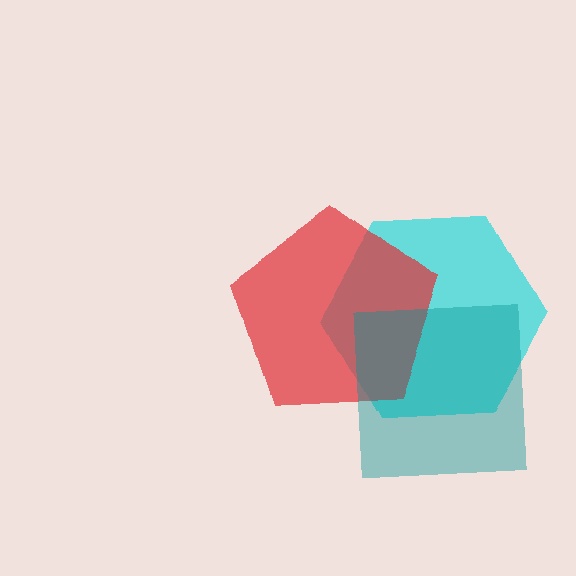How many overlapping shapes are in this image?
There are 3 overlapping shapes in the image.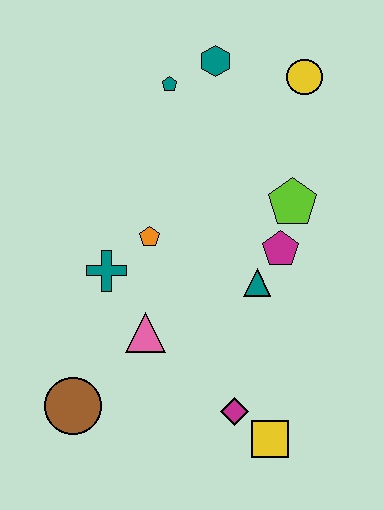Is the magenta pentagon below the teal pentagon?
Yes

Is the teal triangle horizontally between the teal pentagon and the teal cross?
No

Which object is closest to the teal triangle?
The magenta pentagon is closest to the teal triangle.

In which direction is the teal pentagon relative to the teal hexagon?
The teal pentagon is to the left of the teal hexagon.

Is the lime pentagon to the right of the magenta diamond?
Yes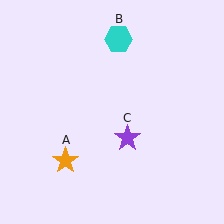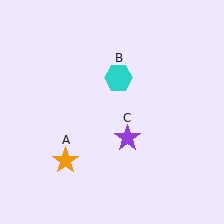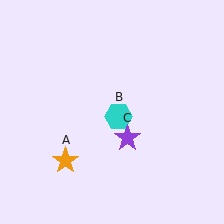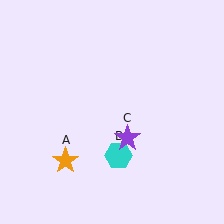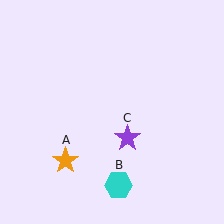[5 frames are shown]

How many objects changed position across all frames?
1 object changed position: cyan hexagon (object B).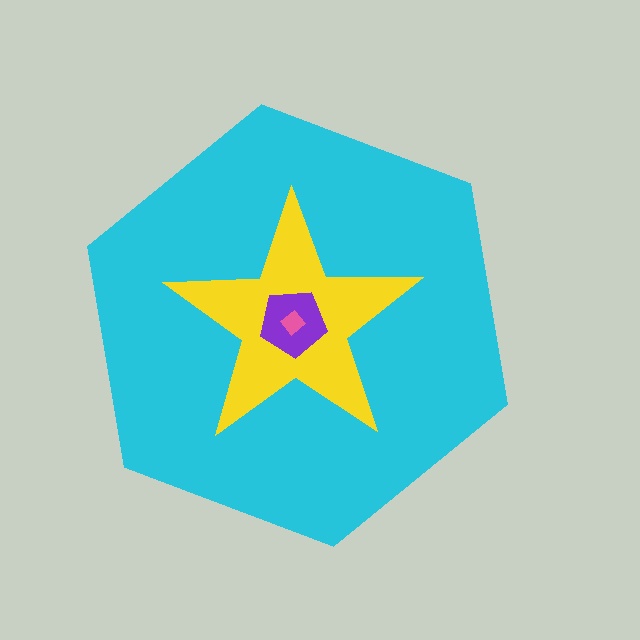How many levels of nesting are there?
4.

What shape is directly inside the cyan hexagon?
The yellow star.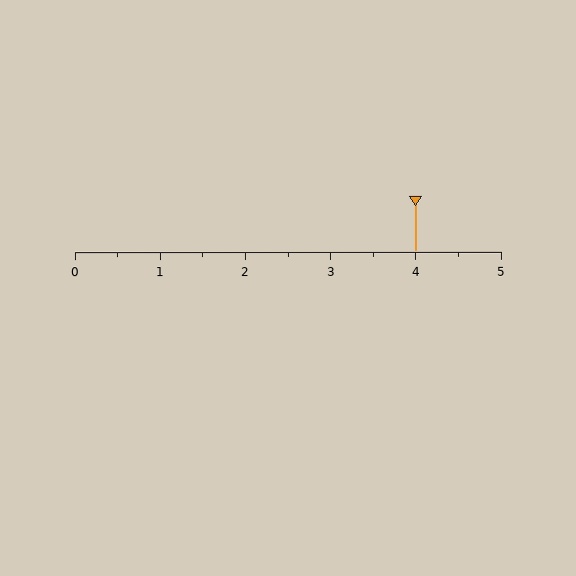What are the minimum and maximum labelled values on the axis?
The axis runs from 0 to 5.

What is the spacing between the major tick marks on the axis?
The major ticks are spaced 1 apart.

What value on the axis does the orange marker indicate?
The marker indicates approximately 4.